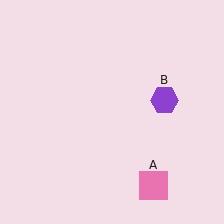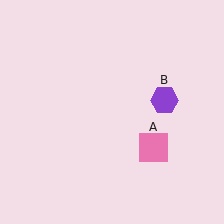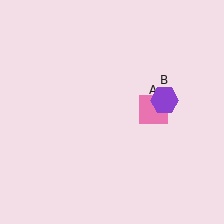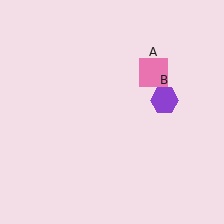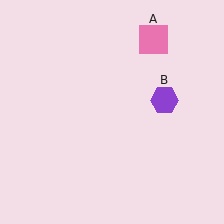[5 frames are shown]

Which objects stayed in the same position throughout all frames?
Purple hexagon (object B) remained stationary.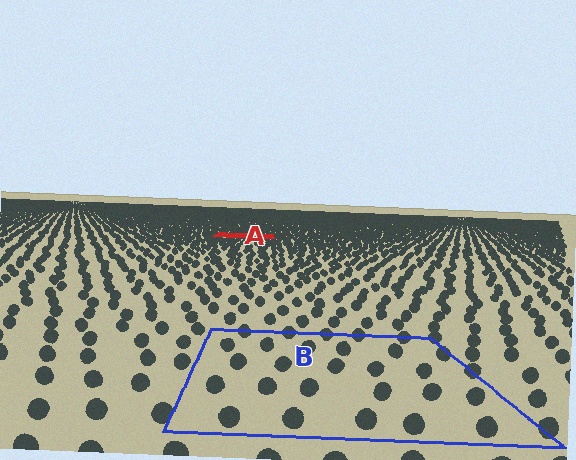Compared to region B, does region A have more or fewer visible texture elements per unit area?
Region A has more texture elements per unit area — they are packed more densely because it is farther away.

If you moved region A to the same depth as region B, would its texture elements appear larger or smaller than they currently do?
They would appear larger. At a closer depth, the same texture elements are projected at a bigger on-screen size.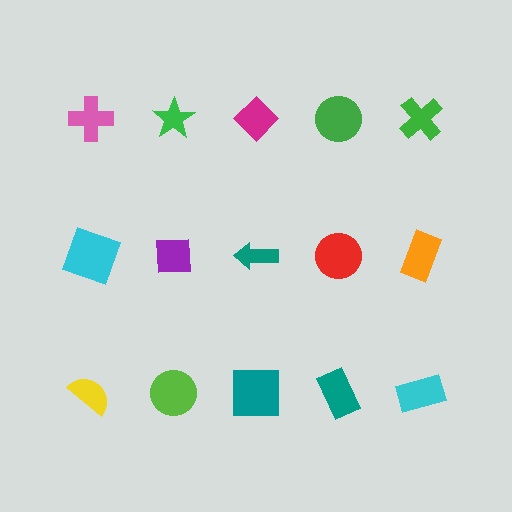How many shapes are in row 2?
5 shapes.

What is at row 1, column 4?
A green circle.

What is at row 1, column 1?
A pink cross.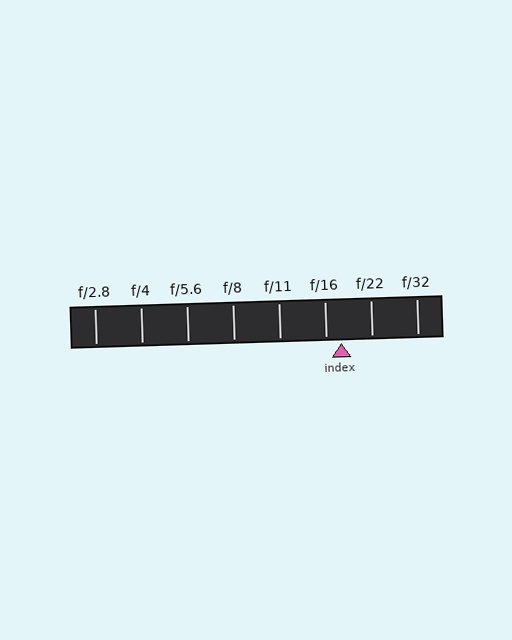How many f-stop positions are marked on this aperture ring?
There are 8 f-stop positions marked.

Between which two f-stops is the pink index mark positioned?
The index mark is between f/16 and f/22.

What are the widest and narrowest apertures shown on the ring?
The widest aperture shown is f/2.8 and the narrowest is f/32.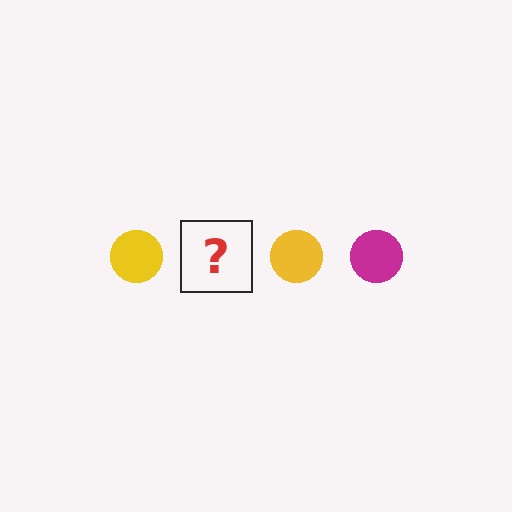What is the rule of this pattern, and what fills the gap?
The rule is that the pattern cycles through yellow, magenta circles. The gap should be filled with a magenta circle.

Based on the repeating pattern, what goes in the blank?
The blank should be a magenta circle.